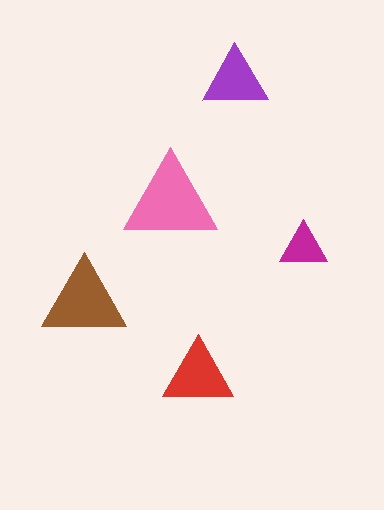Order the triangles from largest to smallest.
the pink one, the brown one, the red one, the purple one, the magenta one.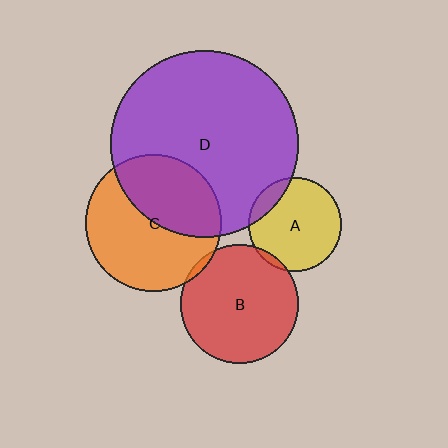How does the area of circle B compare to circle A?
Approximately 1.6 times.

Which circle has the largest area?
Circle D (purple).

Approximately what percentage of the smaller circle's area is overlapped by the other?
Approximately 5%.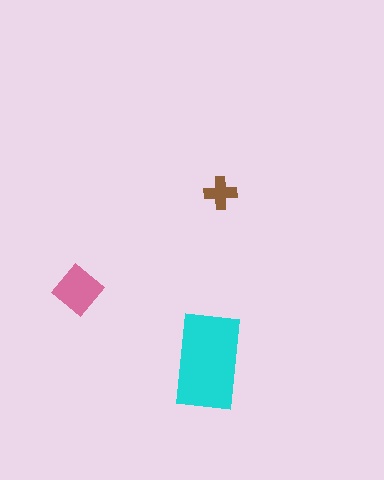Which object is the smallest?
The brown cross.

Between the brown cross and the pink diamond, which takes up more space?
The pink diamond.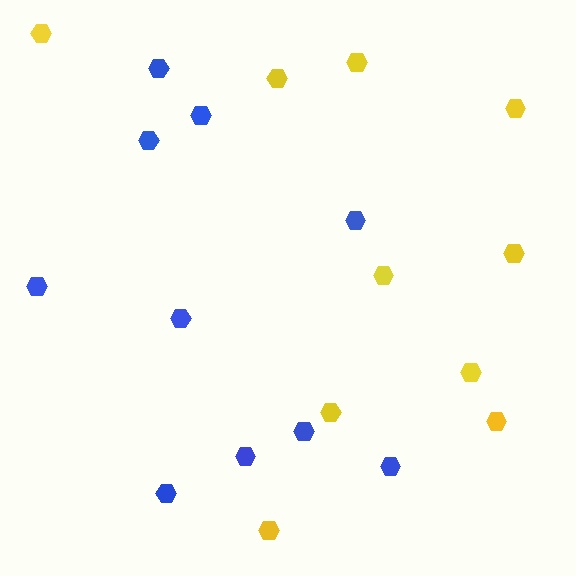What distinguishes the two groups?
There are 2 groups: one group of yellow hexagons (10) and one group of blue hexagons (10).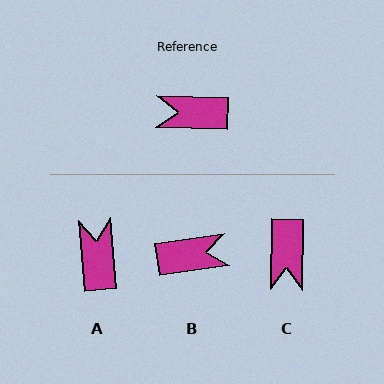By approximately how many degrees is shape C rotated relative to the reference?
Approximately 90 degrees counter-clockwise.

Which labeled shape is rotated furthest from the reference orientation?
B, about 170 degrees away.